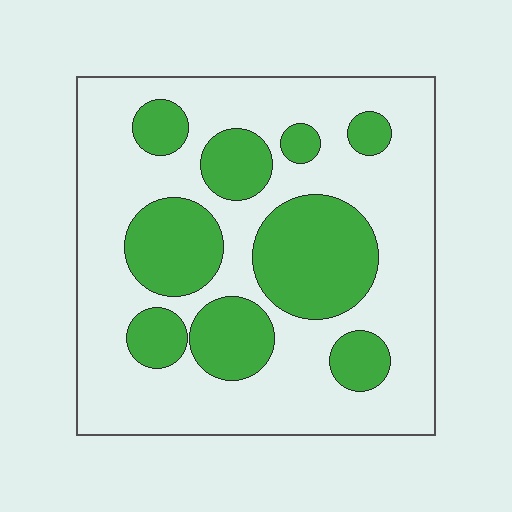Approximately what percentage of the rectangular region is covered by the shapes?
Approximately 30%.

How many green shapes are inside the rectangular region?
9.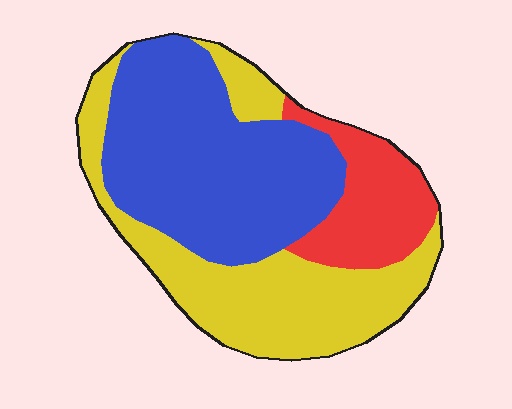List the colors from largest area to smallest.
From largest to smallest: blue, yellow, red.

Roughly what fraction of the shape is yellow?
Yellow takes up between a third and a half of the shape.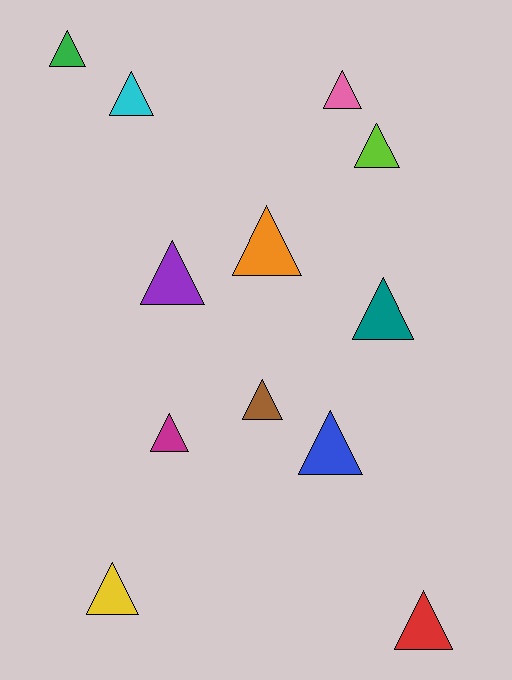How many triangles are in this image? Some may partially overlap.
There are 12 triangles.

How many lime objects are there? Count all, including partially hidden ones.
There is 1 lime object.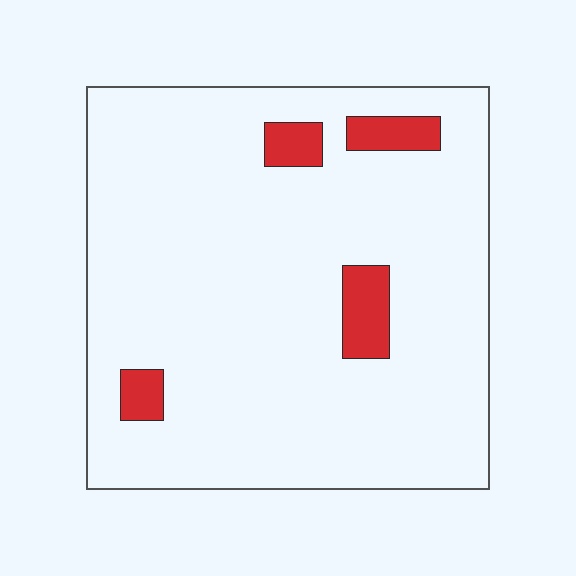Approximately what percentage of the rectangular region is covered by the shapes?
Approximately 10%.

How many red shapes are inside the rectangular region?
4.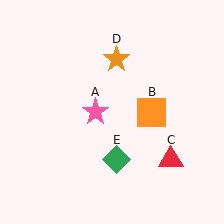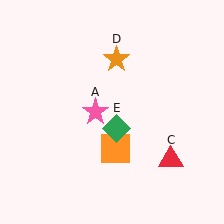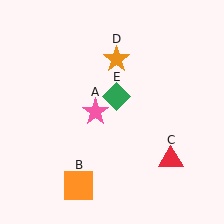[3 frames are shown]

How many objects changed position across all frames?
2 objects changed position: orange square (object B), green diamond (object E).